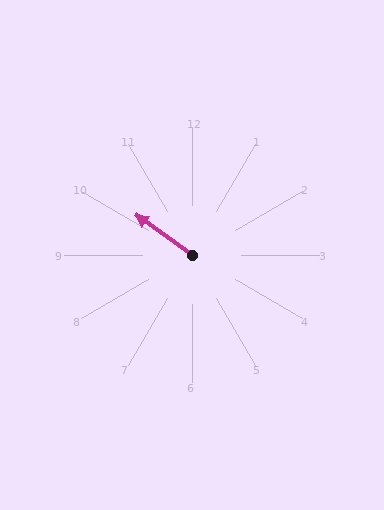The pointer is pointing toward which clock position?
Roughly 10 o'clock.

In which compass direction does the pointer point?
Northwest.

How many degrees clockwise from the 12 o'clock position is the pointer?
Approximately 305 degrees.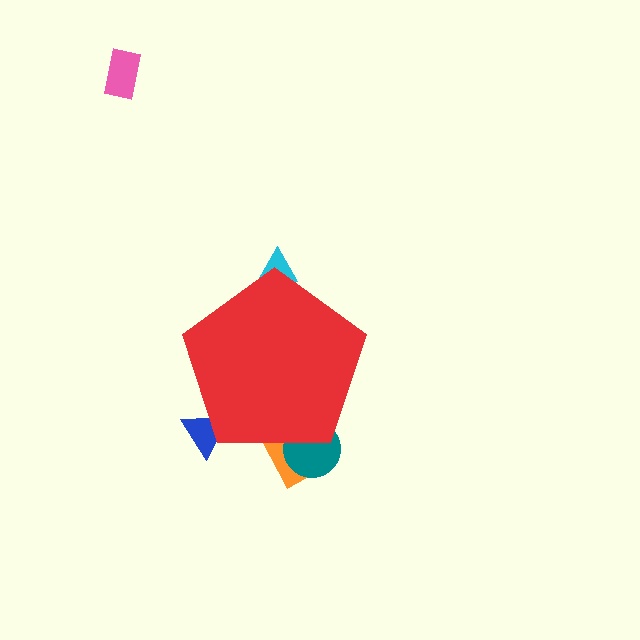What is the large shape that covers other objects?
A red pentagon.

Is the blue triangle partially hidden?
Yes, the blue triangle is partially hidden behind the red pentagon.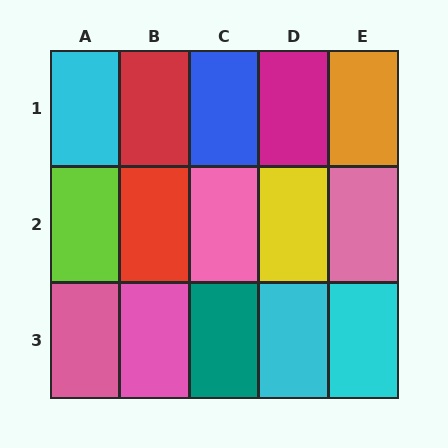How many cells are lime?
1 cell is lime.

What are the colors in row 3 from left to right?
Pink, pink, teal, cyan, cyan.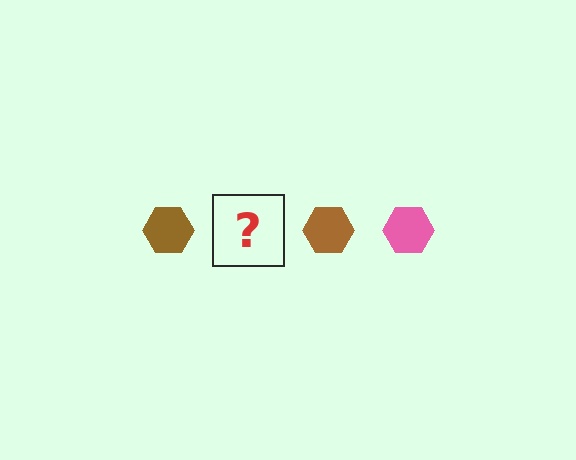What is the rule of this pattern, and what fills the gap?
The rule is that the pattern cycles through brown, pink hexagons. The gap should be filled with a pink hexagon.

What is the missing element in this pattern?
The missing element is a pink hexagon.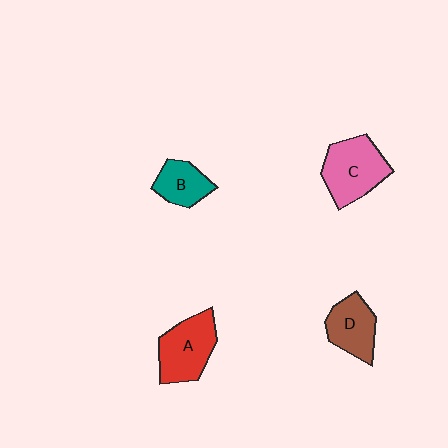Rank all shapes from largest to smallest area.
From largest to smallest: C (pink), A (red), D (brown), B (teal).